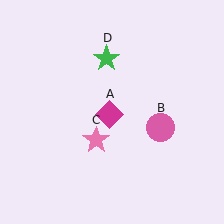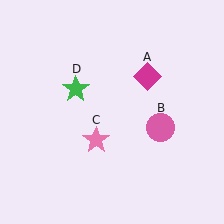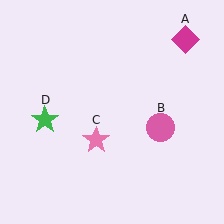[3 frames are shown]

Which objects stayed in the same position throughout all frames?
Pink circle (object B) and pink star (object C) remained stationary.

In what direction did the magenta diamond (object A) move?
The magenta diamond (object A) moved up and to the right.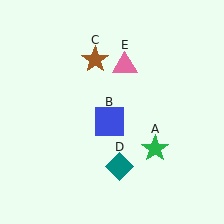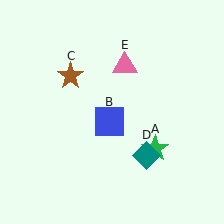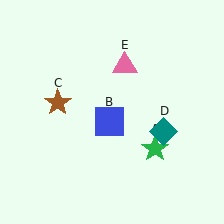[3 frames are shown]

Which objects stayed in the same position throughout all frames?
Green star (object A) and blue square (object B) and pink triangle (object E) remained stationary.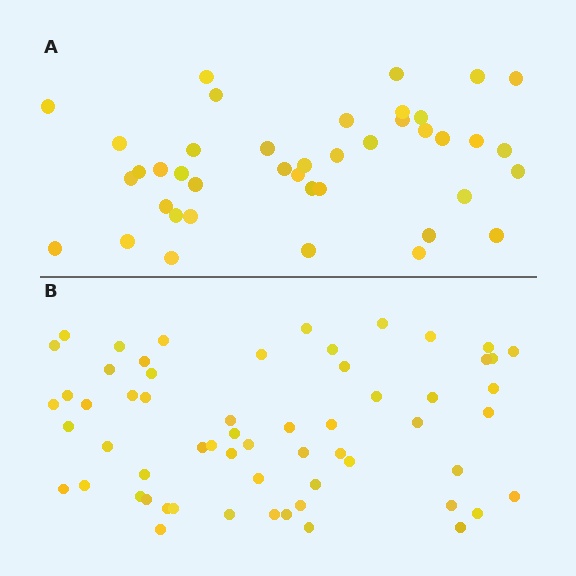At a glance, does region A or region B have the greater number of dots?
Region B (the bottom region) has more dots.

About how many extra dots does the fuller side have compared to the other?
Region B has approximately 20 more dots than region A.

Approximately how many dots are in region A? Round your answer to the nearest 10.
About 40 dots. (The exact count is 41, which rounds to 40.)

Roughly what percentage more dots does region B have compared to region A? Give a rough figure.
About 45% more.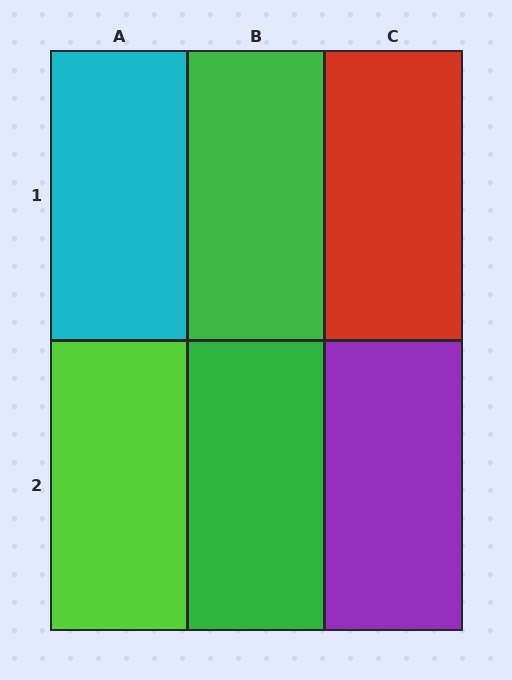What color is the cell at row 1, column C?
Red.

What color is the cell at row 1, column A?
Cyan.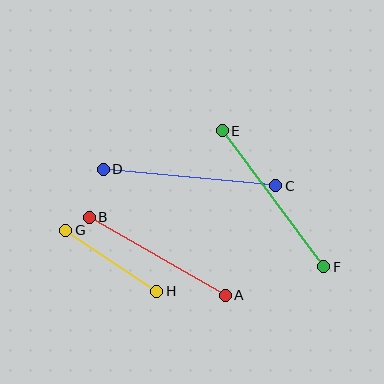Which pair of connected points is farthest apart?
Points C and D are farthest apart.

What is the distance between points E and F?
The distance is approximately 169 pixels.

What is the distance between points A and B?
The distance is approximately 156 pixels.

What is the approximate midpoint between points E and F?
The midpoint is at approximately (273, 199) pixels.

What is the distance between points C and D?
The distance is approximately 174 pixels.